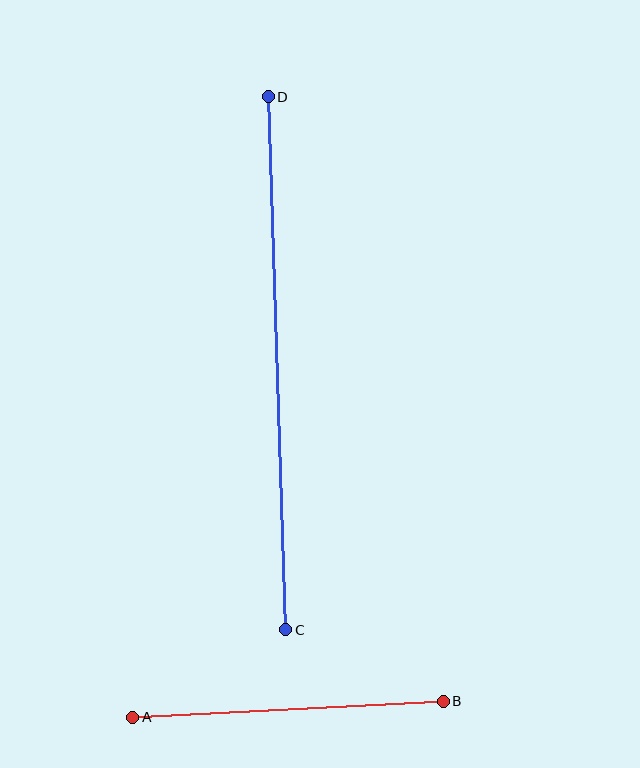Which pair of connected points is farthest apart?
Points C and D are farthest apart.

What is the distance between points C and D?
The distance is approximately 533 pixels.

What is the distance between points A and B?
The distance is approximately 311 pixels.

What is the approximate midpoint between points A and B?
The midpoint is at approximately (288, 709) pixels.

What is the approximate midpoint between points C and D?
The midpoint is at approximately (277, 363) pixels.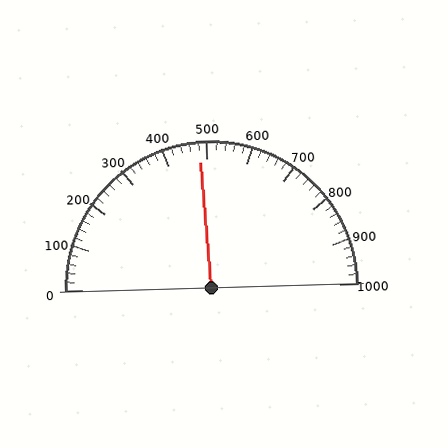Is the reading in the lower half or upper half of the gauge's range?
The reading is in the lower half of the range (0 to 1000).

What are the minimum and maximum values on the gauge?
The gauge ranges from 0 to 1000.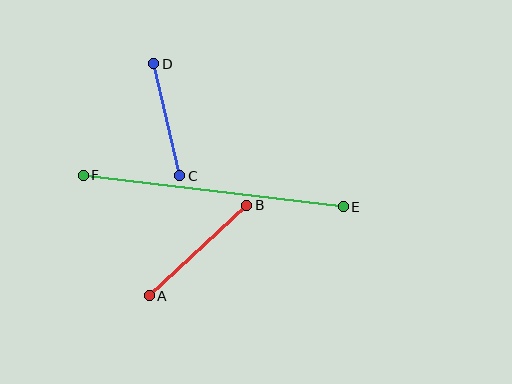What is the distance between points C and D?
The distance is approximately 115 pixels.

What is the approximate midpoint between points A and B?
The midpoint is at approximately (198, 251) pixels.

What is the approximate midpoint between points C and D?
The midpoint is at approximately (167, 120) pixels.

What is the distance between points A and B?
The distance is approximately 133 pixels.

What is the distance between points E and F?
The distance is approximately 262 pixels.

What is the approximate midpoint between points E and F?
The midpoint is at approximately (213, 191) pixels.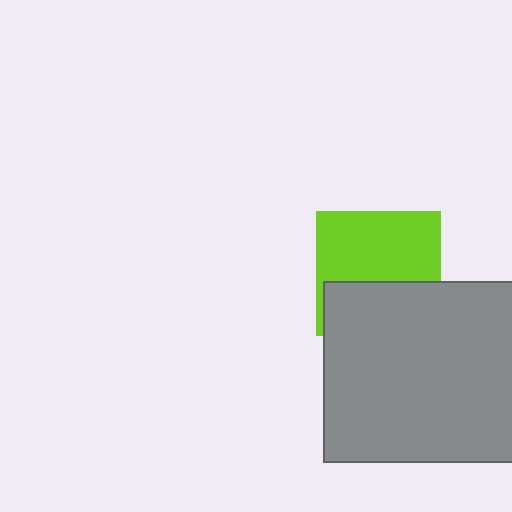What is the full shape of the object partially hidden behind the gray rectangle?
The partially hidden object is a lime square.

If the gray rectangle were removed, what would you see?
You would see the complete lime square.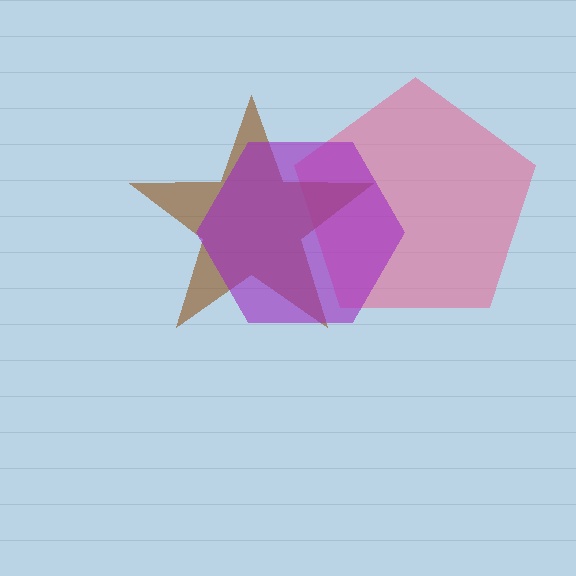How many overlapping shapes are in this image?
There are 3 overlapping shapes in the image.